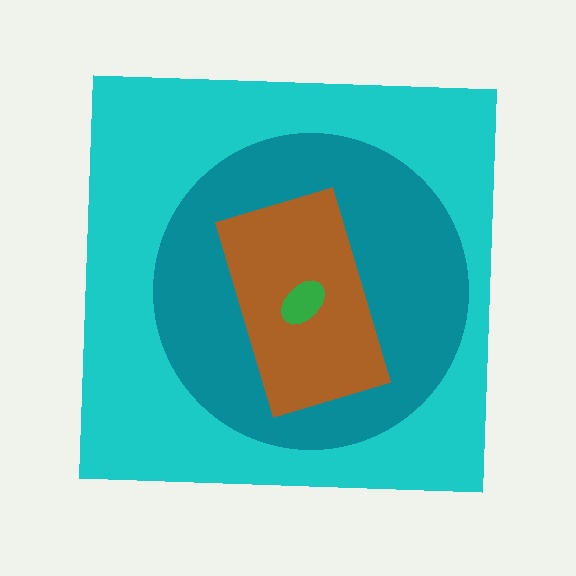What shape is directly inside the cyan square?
The teal circle.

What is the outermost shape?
The cyan square.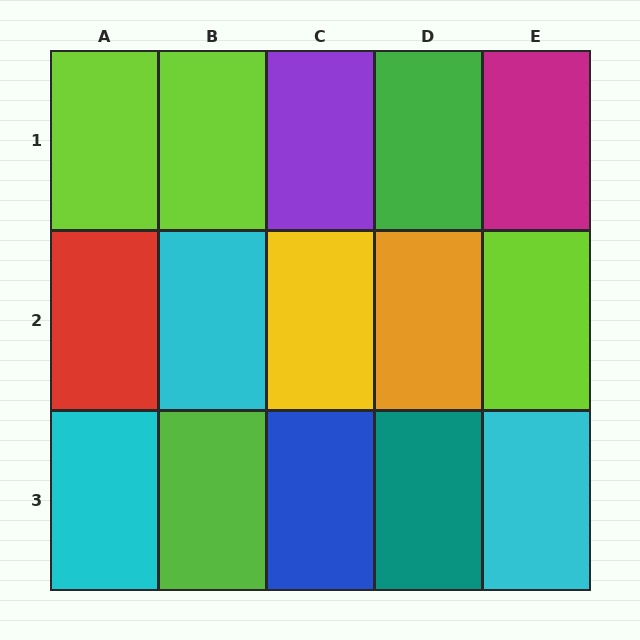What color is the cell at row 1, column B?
Lime.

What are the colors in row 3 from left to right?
Cyan, lime, blue, teal, cyan.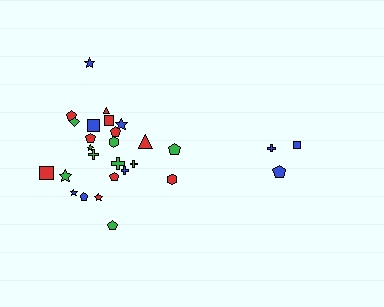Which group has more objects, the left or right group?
The left group.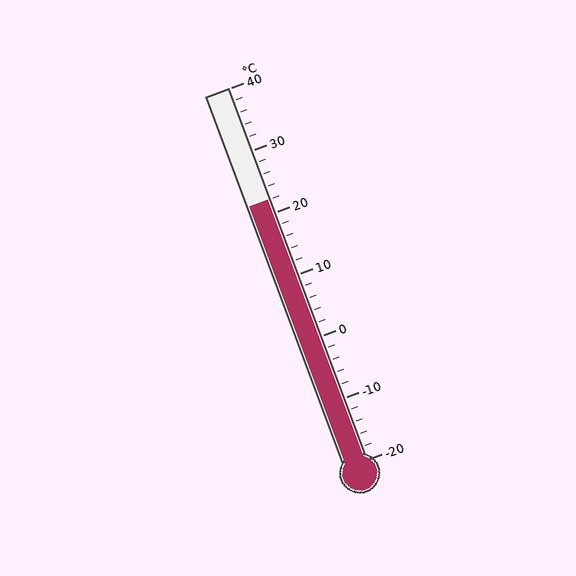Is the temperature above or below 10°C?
The temperature is above 10°C.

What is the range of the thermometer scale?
The thermometer scale ranges from -20°C to 40°C.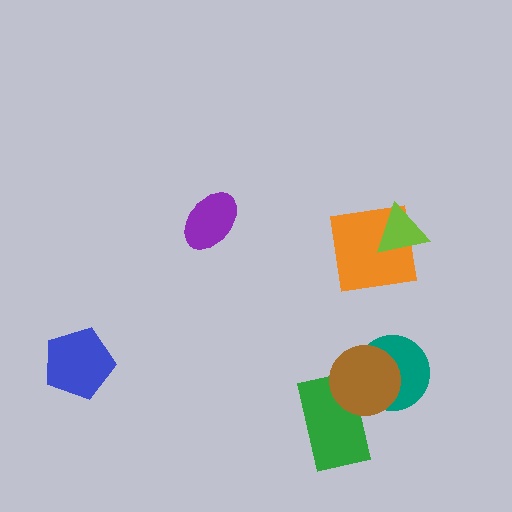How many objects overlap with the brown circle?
2 objects overlap with the brown circle.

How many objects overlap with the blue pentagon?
0 objects overlap with the blue pentagon.